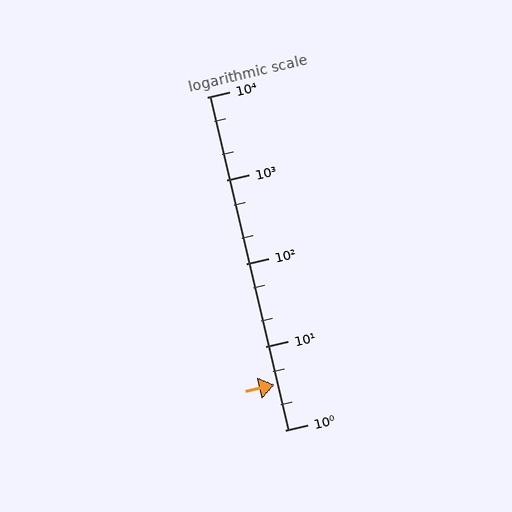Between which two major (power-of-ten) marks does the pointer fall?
The pointer is between 1 and 10.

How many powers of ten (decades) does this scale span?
The scale spans 4 decades, from 1 to 10000.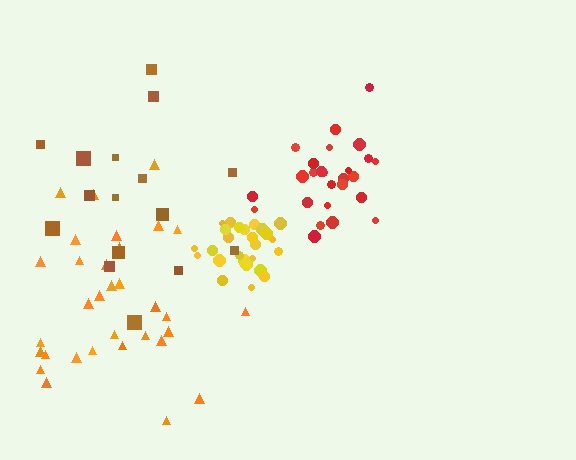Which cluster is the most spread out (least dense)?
Brown.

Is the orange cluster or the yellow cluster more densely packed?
Yellow.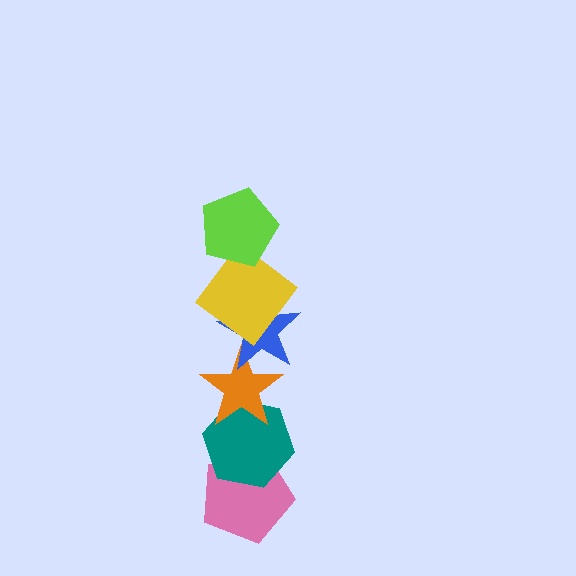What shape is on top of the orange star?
The blue star is on top of the orange star.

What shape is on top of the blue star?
The yellow diamond is on top of the blue star.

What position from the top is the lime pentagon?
The lime pentagon is 1st from the top.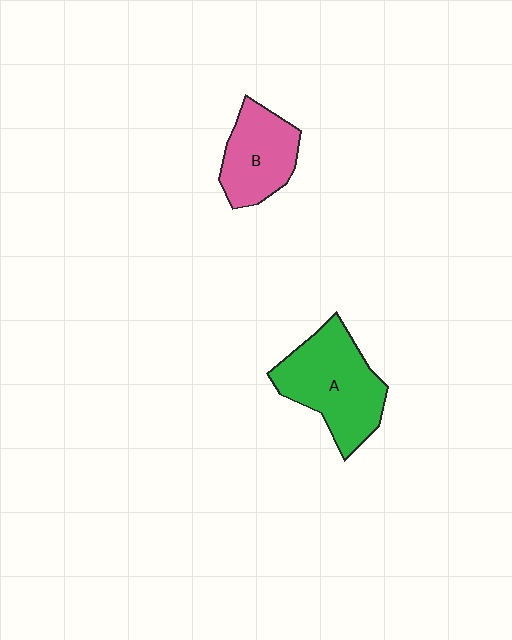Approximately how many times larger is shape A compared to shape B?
Approximately 1.4 times.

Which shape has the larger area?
Shape A (green).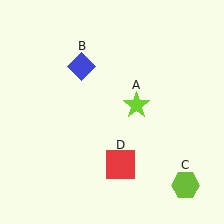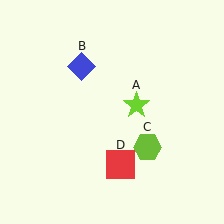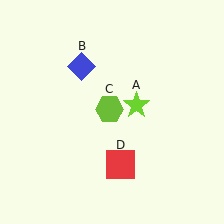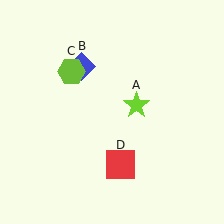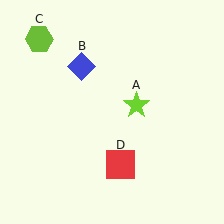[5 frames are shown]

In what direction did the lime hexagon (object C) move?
The lime hexagon (object C) moved up and to the left.